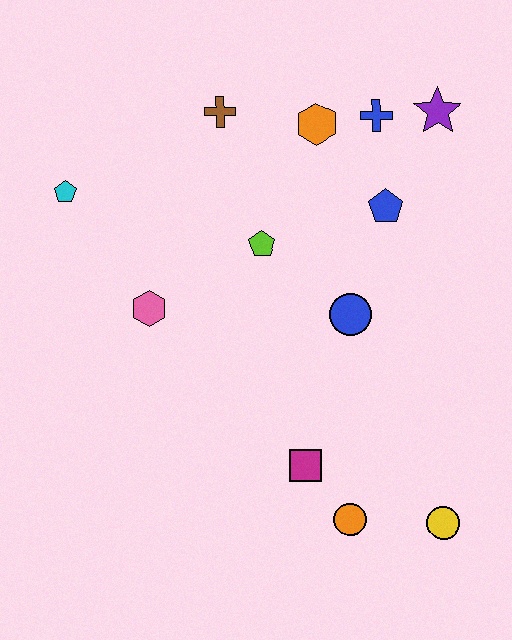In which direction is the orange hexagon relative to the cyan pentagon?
The orange hexagon is to the right of the cyan pentagon.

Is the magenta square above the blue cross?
No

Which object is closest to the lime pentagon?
The blue circle is closest to the lime pentagon.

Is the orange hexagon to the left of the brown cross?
No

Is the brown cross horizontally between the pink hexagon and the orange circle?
Yes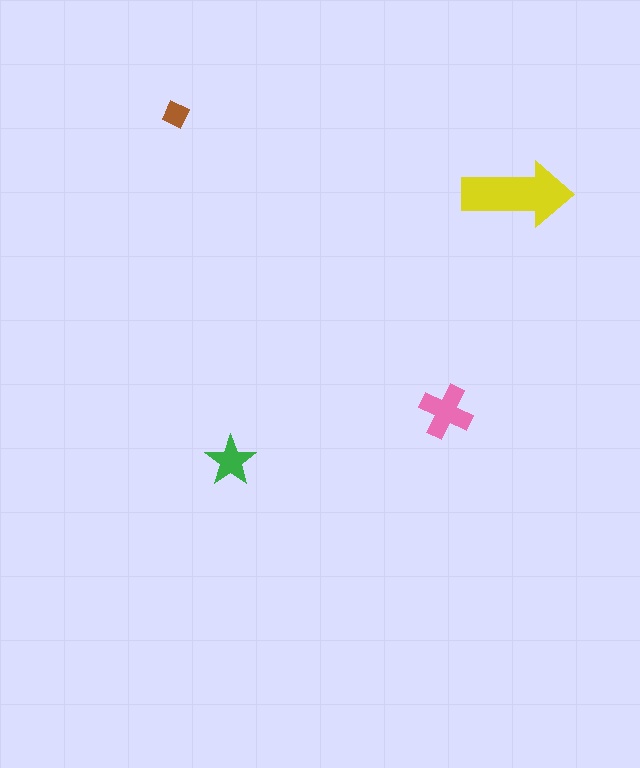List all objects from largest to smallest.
The yellow arrow, the pink cross, the green star, the brown diamond.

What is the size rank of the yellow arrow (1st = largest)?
1st.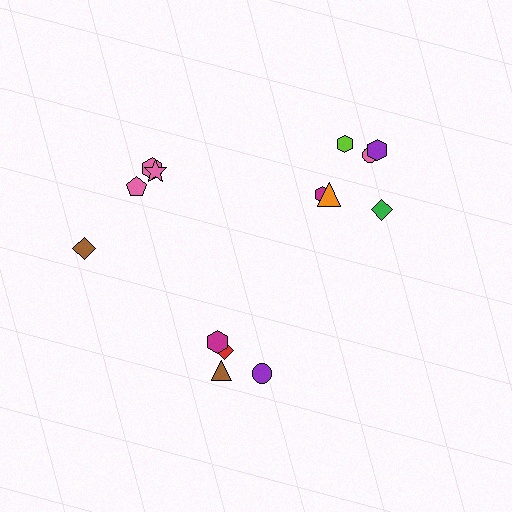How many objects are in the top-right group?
There are 6 objects.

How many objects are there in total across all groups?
There are 14 objects.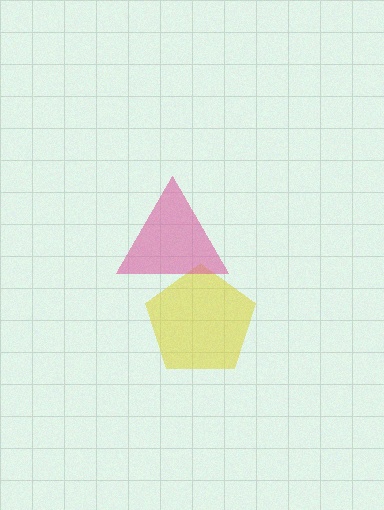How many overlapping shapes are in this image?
There are 2 overlapping shapes in the image.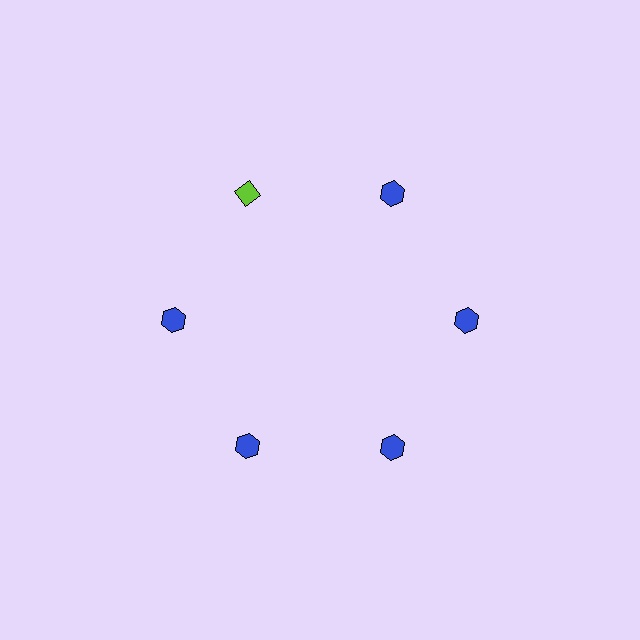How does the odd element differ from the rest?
It differs in both color (lime instead of blue) and shape (diamond instead of hexagon).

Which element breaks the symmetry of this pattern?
The lime diamond at roughly the 11 o'clock position breaks the symmetry. All other shapes are blue hexagons.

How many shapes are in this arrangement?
There are 6 shapes arranged in a ring pattern.